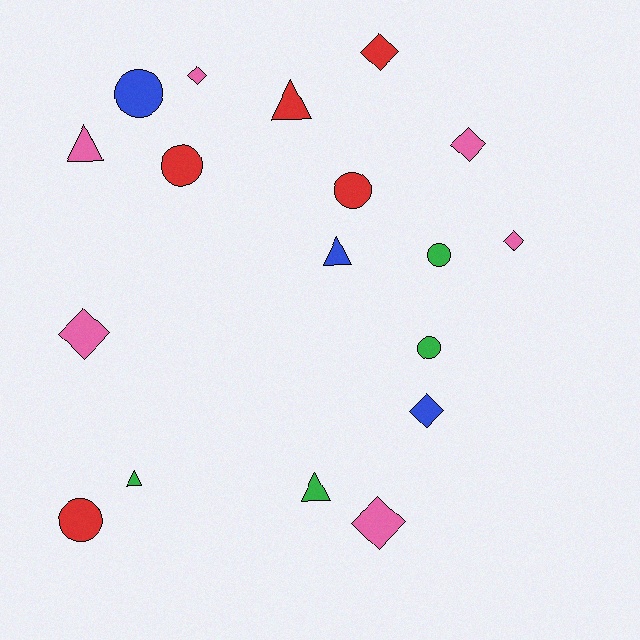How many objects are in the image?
There are 18 objects.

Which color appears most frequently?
Pink, with 6 objects.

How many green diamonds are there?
There are no green diamonds.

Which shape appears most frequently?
Diamond, with 7 objects.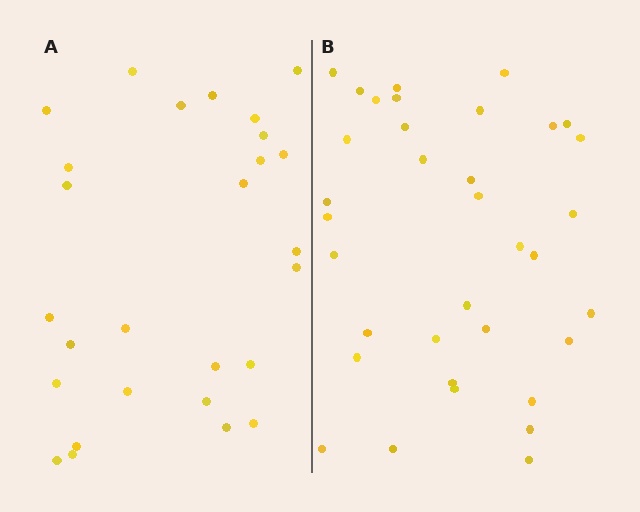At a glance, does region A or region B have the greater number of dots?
Region B (the right region) has more dots.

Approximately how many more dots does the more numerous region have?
Region B has roughly 8 or so more dots than region A.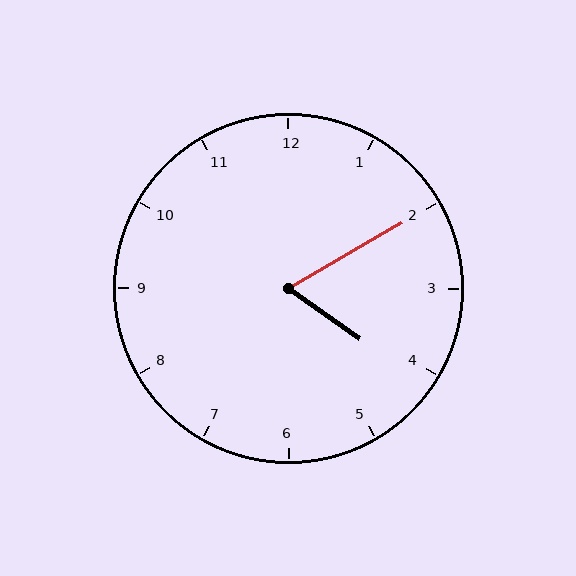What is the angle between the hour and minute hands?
Approximately 65 degrees.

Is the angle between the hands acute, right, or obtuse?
It is acute.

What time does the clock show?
4:10.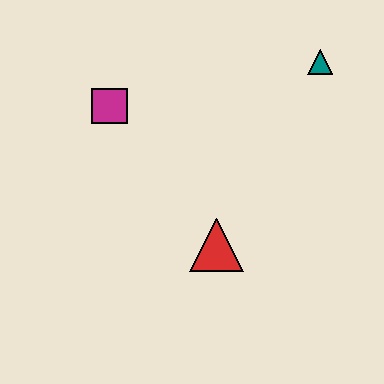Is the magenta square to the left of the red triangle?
Yes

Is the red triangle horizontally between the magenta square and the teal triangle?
Yes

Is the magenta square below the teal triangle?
Yes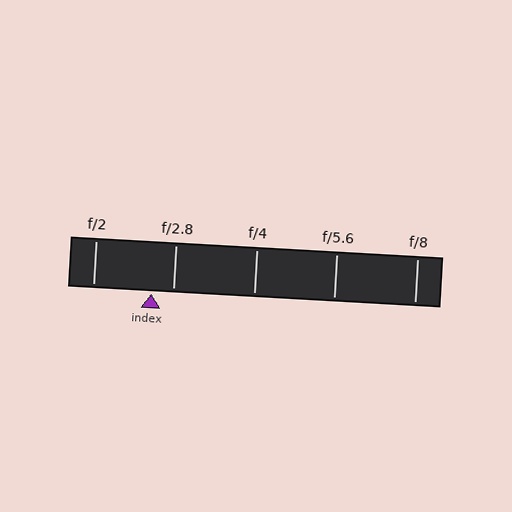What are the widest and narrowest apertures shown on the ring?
The widest aperture shown is f/2 and the narrowest is f/8.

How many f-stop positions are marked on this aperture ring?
There are 5 f-stop positions marked.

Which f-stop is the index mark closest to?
The index mark is closest to f/2.8.